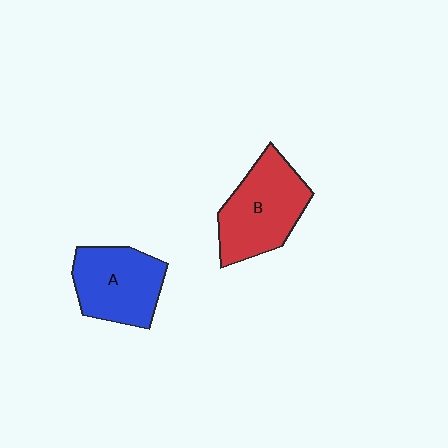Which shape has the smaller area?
Shape A (blue).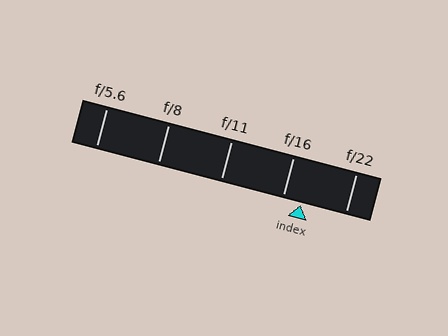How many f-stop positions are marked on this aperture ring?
There are 5 f-stop positions marked.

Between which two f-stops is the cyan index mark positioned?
The index mark is between f/16 and f/22.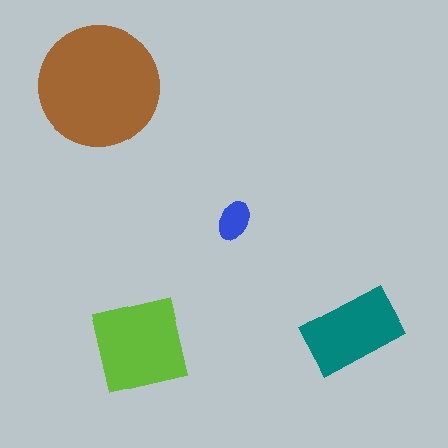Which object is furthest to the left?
The brown circle is leftmost.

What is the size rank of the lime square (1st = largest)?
2nd.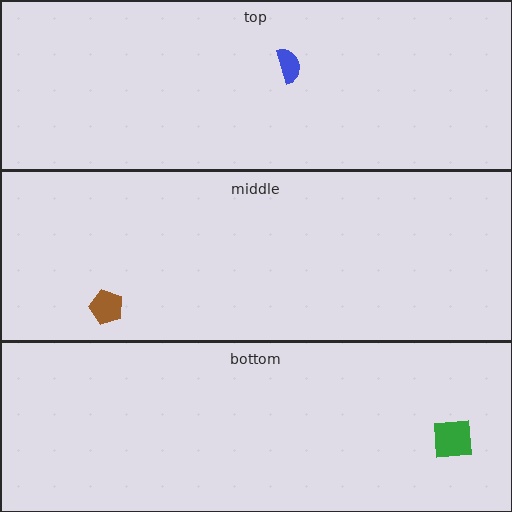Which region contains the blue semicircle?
The top region.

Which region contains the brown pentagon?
The middle region.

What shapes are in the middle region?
The brown pentagon.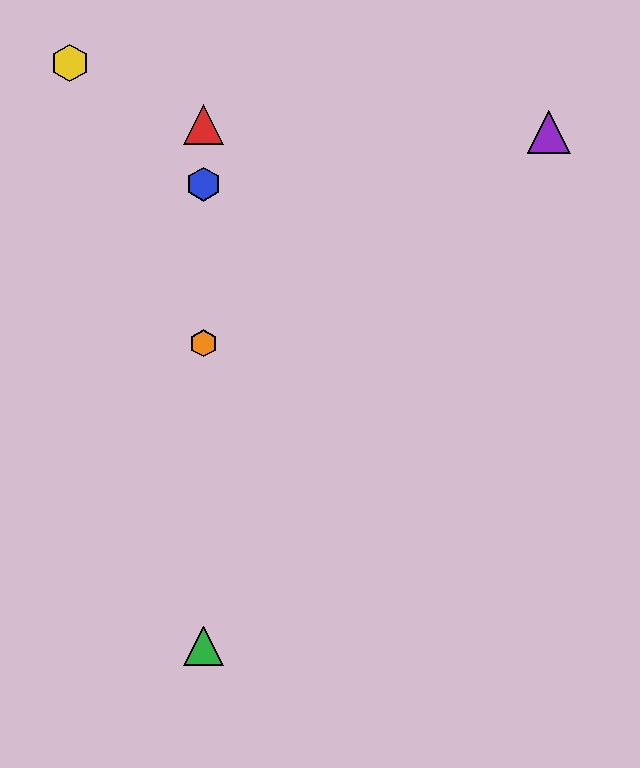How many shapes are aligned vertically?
4 shapes (the red triangle, the blue hexagon, the green triangle, the orange hexagon) are aligned vertically.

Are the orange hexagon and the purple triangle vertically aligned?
No, the orange hexagon is at x≈203 and the purple triangle is at x≈549.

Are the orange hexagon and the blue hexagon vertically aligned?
Yes, both are at x≈203.